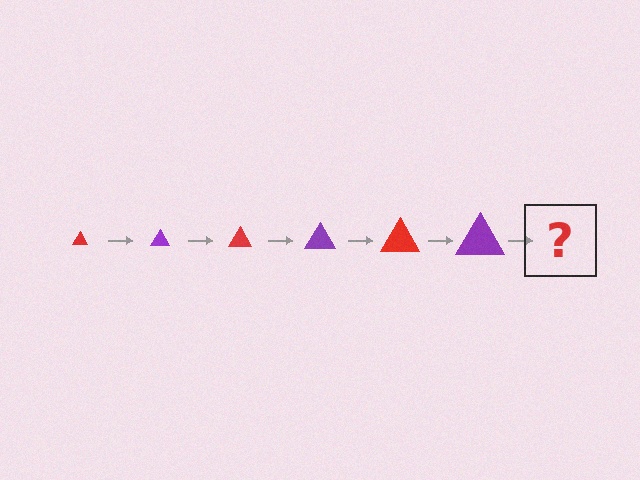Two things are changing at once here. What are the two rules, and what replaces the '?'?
The two rules are that the triangle grows larger each step and the color cycles through red and purple. The '?' should be a red triangle, larger than the previous one.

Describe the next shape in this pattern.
It should be a red triangle, larger than the previous one.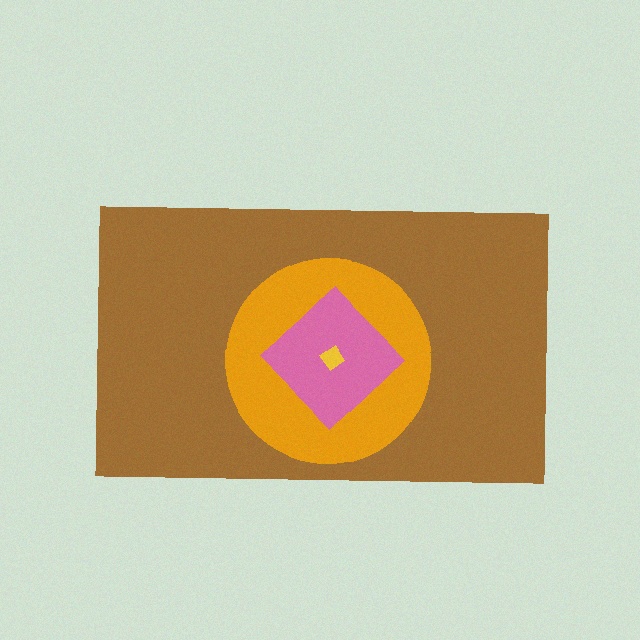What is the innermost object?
The yellow diamond.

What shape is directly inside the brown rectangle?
The orange circle.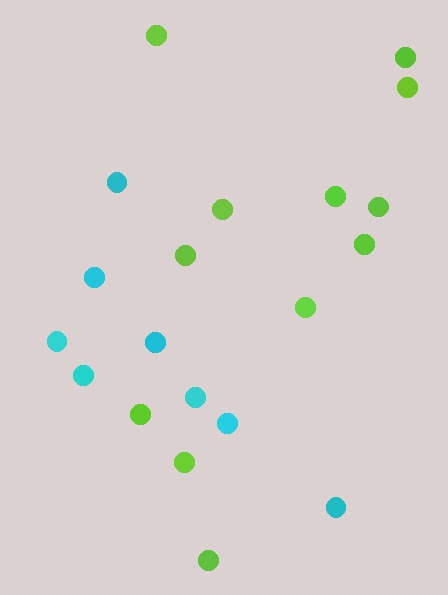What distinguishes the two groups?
There are 2 groups: one group of cyan circles (8) and one group of lime circles (12).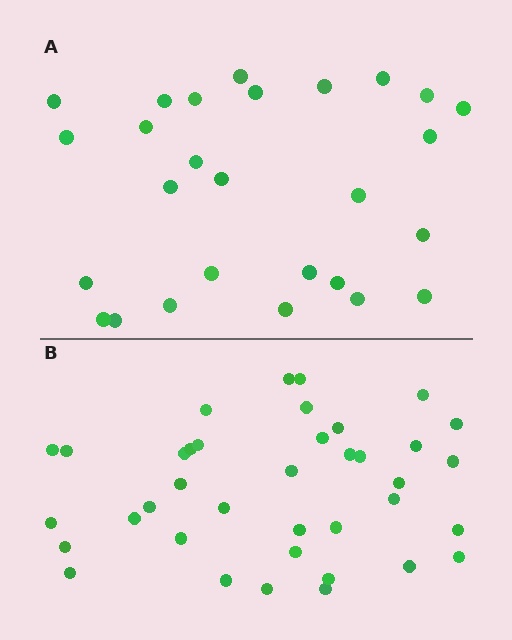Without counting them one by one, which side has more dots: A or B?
Region B (the bottom region) has more dots.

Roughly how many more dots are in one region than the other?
Region B has roughly 12 or so more dots than region A.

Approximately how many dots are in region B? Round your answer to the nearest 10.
About 40 dots. (The exact count is 38, which rounds to 40.)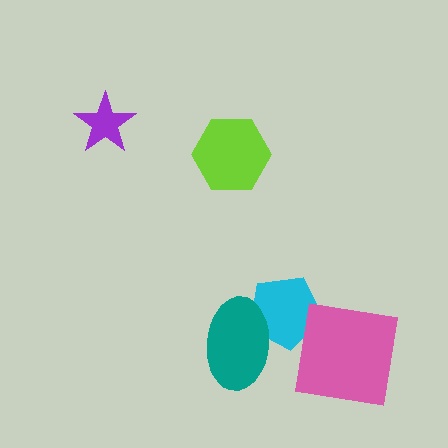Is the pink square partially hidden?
No, no other shape covers it.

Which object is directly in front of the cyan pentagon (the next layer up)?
The pink square is directly in front of the cyan pentagon.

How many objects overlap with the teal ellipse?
1 object overlaps with the teal ellipse.